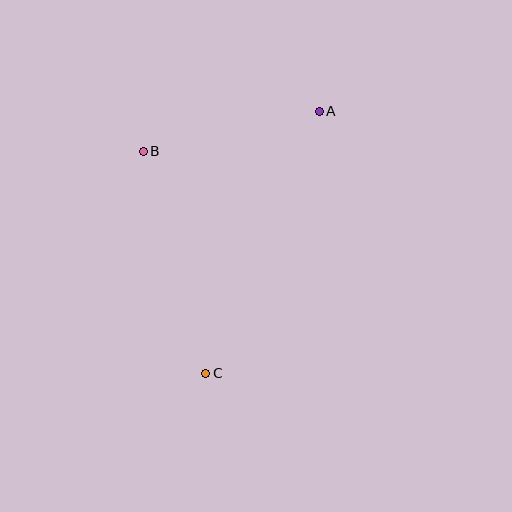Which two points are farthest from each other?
Points A and C are farthest from each other.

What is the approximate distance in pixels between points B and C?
The distance between B and C is approximately 231 pixels.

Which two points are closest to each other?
Points A and B are closest to each other.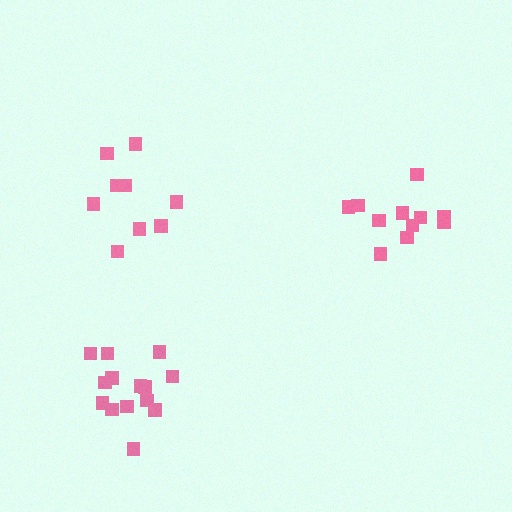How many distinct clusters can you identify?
There are 3 distinct clusters.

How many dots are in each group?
Group 1: 11 dots, Group 2: 9 dots, Group 3: 14 dots (34 total).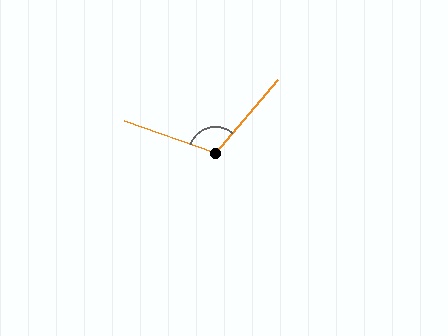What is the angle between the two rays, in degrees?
Approximately 111 degrees.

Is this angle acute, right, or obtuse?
It is obtuse.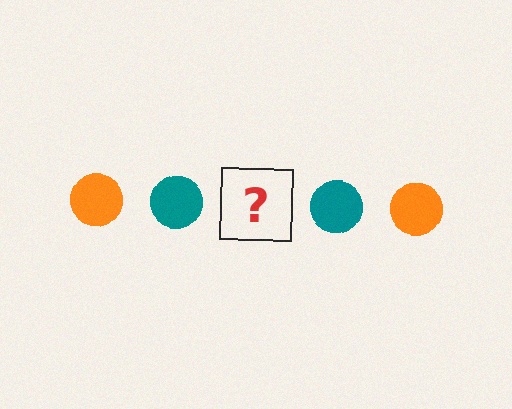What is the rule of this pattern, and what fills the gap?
The rule is that the pattern cycles through orange, teal circles. The gap should be filled with an orange circle.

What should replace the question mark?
The question mark should be replaced with an orange circle.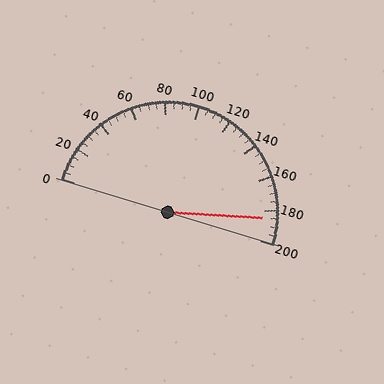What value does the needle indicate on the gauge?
The needle indicates approximately 185.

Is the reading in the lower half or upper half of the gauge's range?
The reading is in the upper half of the range (0 to 200).